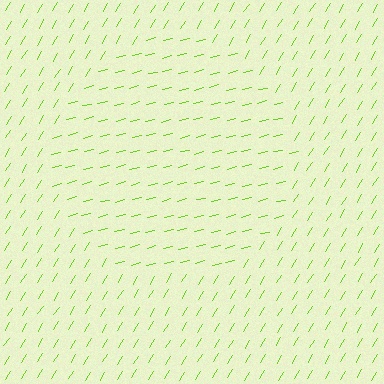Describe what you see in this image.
The image is filled with small lime line segments. A circle region in the image has lines oriented differently from the surrounding lines, creating a visible texture boundary.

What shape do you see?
I see a circle.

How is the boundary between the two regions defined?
The boundary is defined purely by a change in line orientation (approximately 45 degrees difference). All lines are the same color and thickness.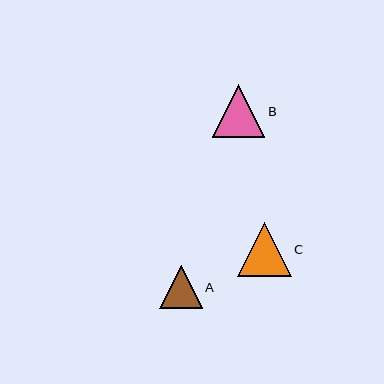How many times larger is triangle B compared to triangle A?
Triangle B is approximately 1.2 times the size of triangle A.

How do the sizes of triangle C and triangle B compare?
Triangle C and triangle B are approximately the same size.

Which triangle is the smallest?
Triangle A is the smallest with a size of approximately 43 pixels.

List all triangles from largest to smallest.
From largest to smallest: C, B, A.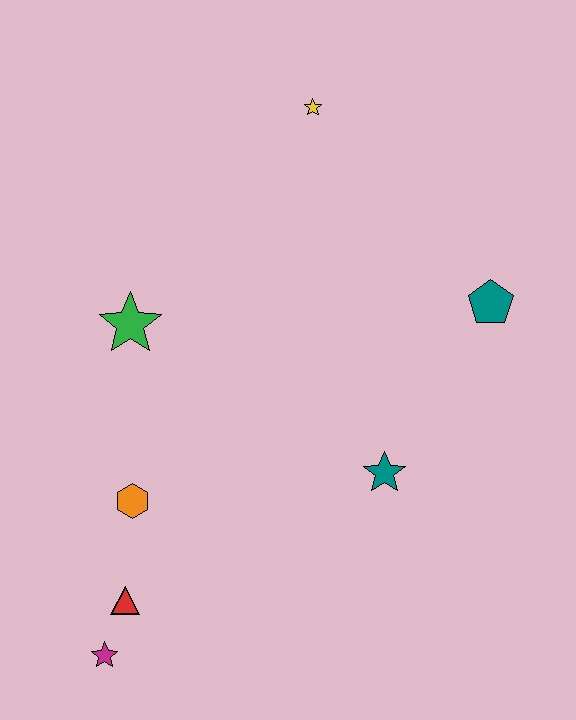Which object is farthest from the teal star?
The yellow star is farthest from the teal star.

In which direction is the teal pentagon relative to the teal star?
The teal pentagon is above the teal star.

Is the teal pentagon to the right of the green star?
Yes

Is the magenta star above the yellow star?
No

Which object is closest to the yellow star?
The teal pentagon is closest to the yellow star.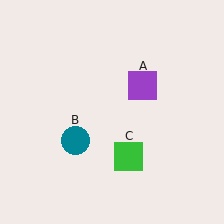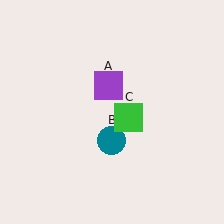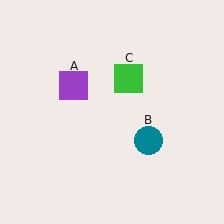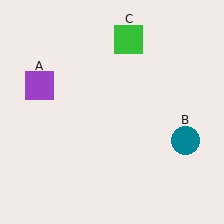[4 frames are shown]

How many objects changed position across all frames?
3 objects changed position: purple square (object A), teal circle (object B), green square (object C).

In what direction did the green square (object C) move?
The green square (object C) moved up.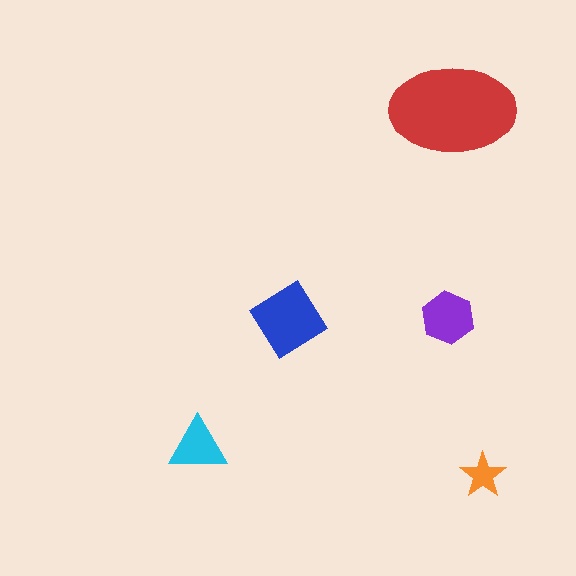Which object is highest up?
The red ellipse is topmost.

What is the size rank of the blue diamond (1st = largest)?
2nd.